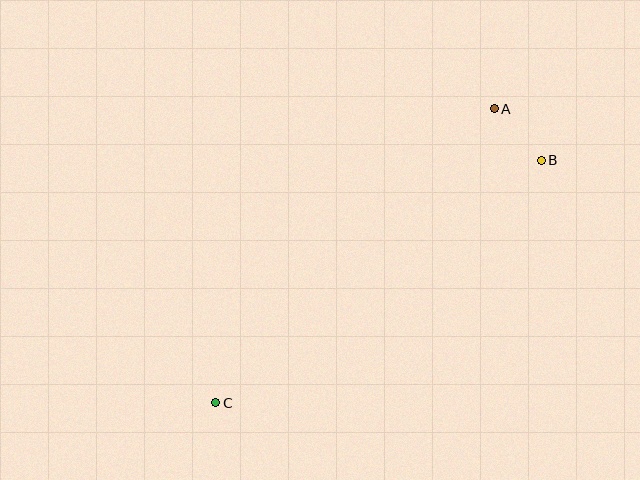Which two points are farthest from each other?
Points B and C are farthest from each other.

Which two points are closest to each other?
Points A and B are closest to each other.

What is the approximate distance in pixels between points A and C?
The distance between A and C is approximately 405 pixels.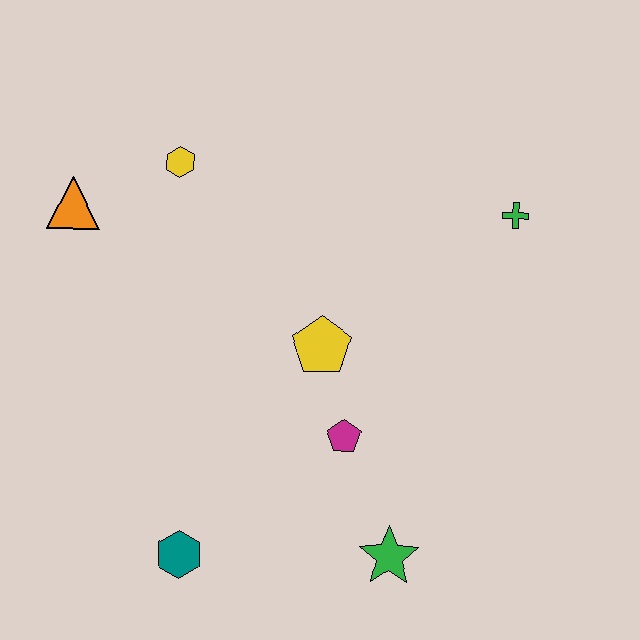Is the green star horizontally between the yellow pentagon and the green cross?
Yes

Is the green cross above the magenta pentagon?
Yes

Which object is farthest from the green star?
The orange triangle is farthest from the green star.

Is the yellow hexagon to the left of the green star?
Yes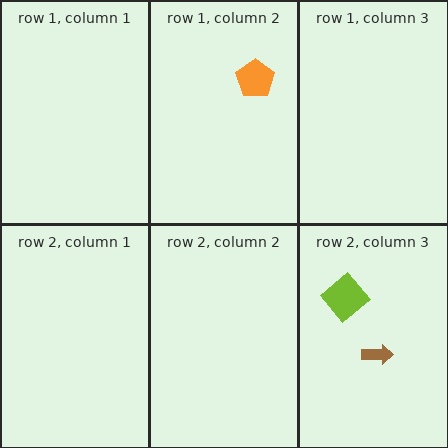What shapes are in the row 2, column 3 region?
The brown arrow, the lime diamond.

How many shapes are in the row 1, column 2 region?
1.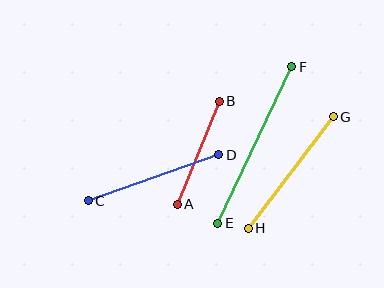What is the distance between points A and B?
The distance is approximately 111 pixels.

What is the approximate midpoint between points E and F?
The midpoint is at approximately (255, 145) pixels.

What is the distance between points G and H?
The distance is approximately 140 pixels.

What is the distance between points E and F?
The distance is approximately 173 pixels.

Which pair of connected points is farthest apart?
Points E and F are farthest apart.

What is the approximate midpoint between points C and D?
The midpoint is at approximately (154, 178) pixels.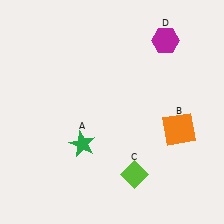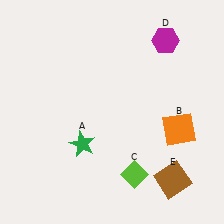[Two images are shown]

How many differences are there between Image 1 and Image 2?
There is 1 difference between the two images.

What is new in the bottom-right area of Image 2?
A brown square (E) was added in the bottom-right area of Image 2.